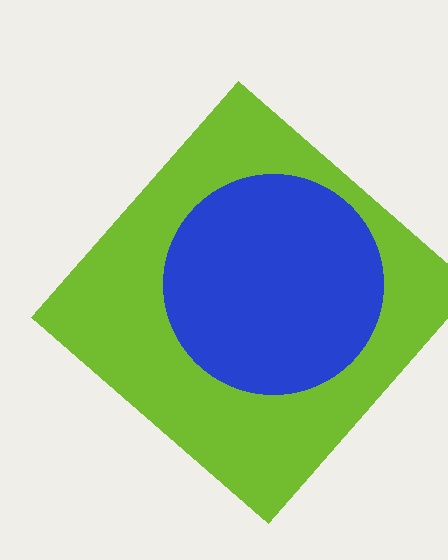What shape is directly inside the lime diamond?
The blue circle.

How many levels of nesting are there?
2.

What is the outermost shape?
The lime diamond.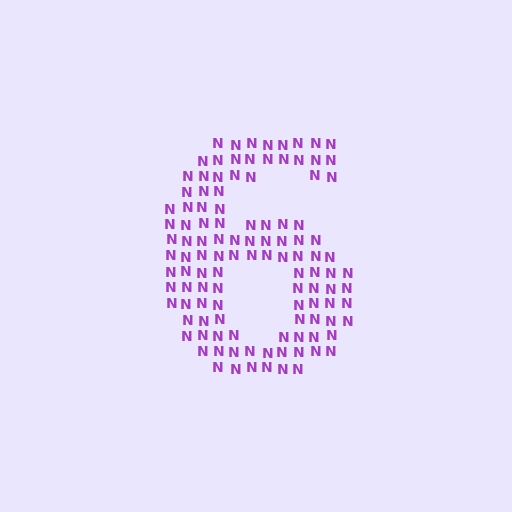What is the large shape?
The large shape is the digit 6.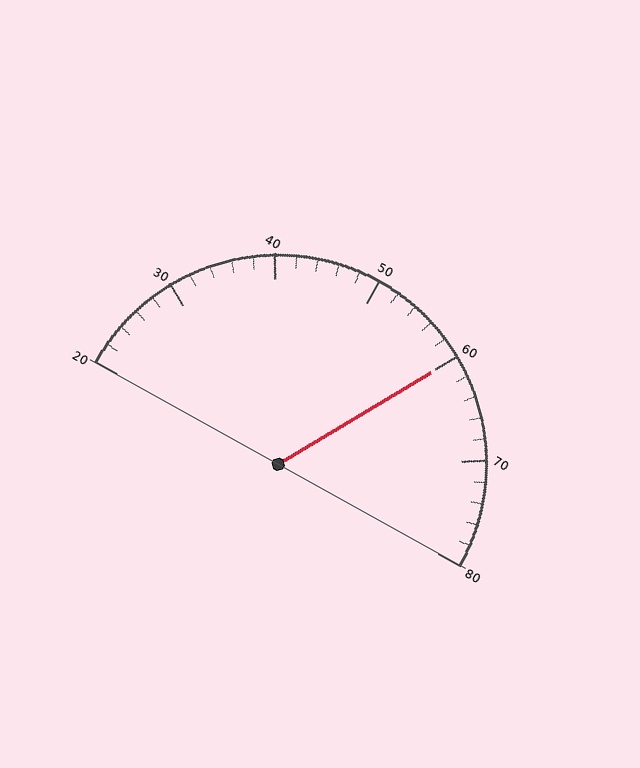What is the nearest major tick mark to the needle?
The nearest major tick mark is 60.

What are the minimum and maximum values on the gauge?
The gauge ranges from 20 to 80.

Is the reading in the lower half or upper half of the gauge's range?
The reading is in the upper half of the range (20 to 80).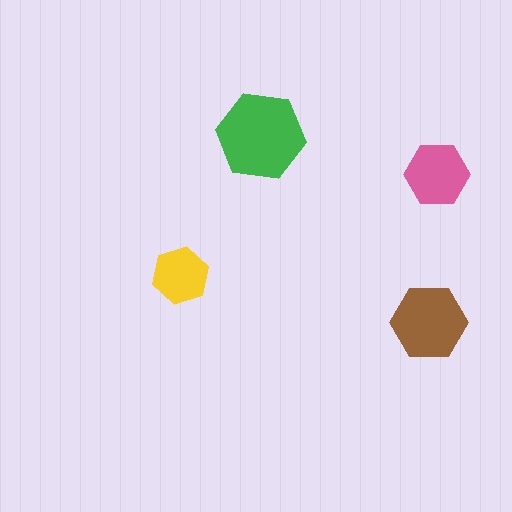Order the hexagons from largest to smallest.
the green one, the brown one, the pink one, the yellow one.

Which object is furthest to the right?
The pink hexagon is rightmost.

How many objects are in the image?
There are 4 objects in the image.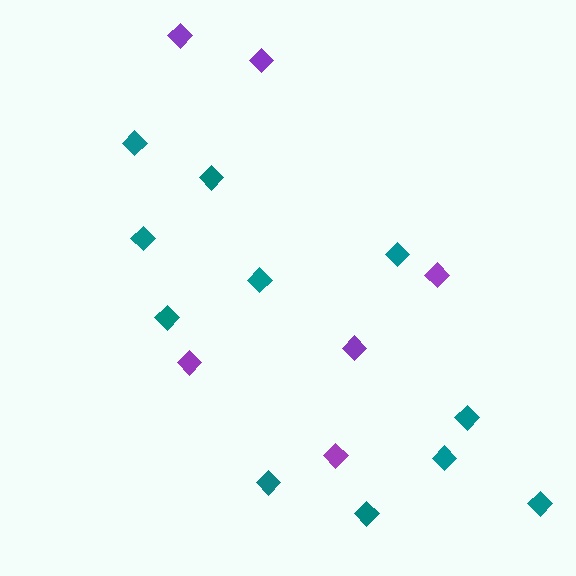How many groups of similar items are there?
There are 2 groups: one group of teal diamonds (11) and one group of purple diamonds (6).